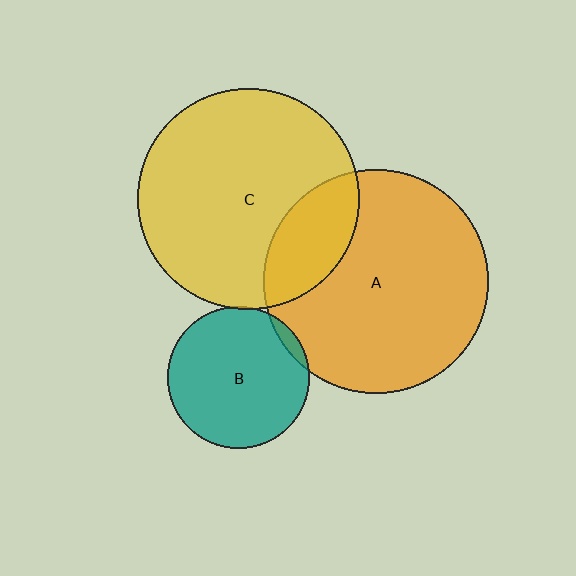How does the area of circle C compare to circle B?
Approximately 2.4 times.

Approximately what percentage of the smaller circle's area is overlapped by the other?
Approximately 5%.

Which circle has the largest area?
Circle A (orange).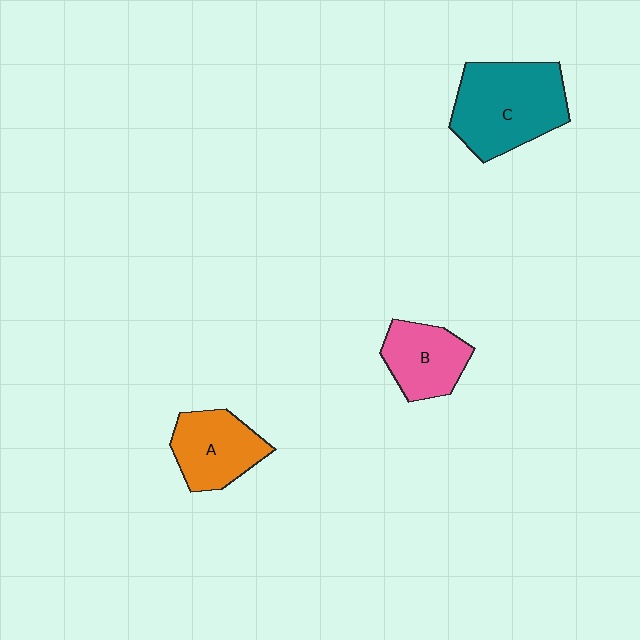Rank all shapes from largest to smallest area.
From largest to smallest: C (teal), A (orange), B (pink).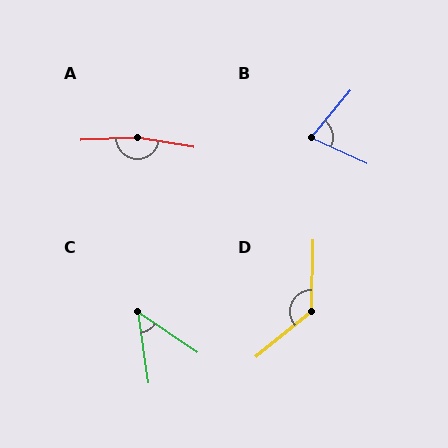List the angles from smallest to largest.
C (47°), B (75°), D (130°), A (169°).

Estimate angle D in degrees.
Approximately 130 degrees.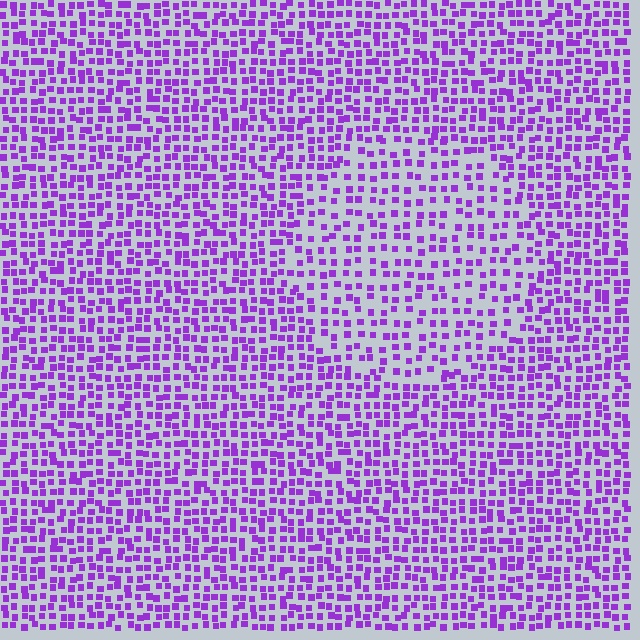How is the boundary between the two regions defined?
The boundary is defined by a change in element density (approximately 1.6x ratio). All elements are the same color, size, and shape.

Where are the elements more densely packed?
The elements are more densely packed outside the circle boundary.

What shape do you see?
I see a circle.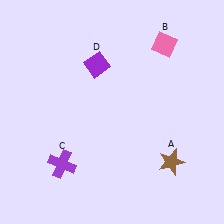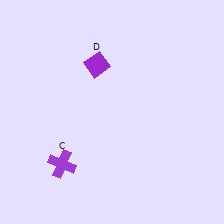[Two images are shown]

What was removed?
The pink diamond (B), the brown star (A) were removed in Image 2.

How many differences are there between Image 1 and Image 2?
There are 2 differences between the two images.